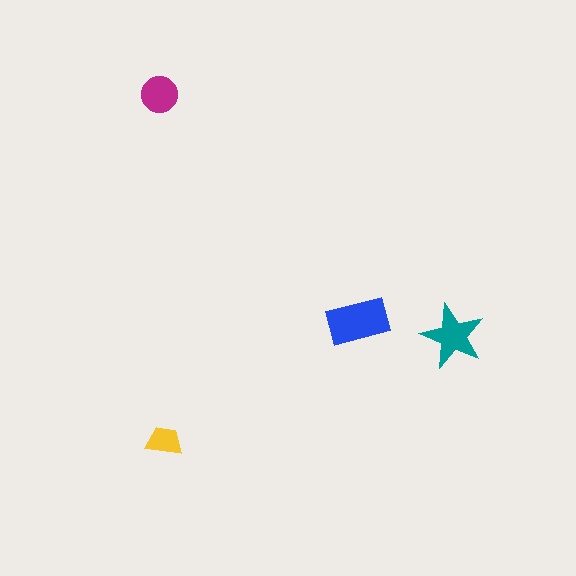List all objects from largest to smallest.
The blue rectangle, the teal star, the magenta circle, the yellow trapezoid.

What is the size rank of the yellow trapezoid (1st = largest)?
4th.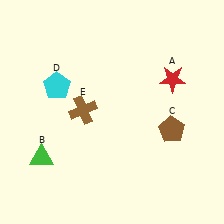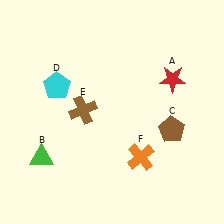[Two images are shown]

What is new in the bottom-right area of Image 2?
An orange cross (F) was added in the bottom-right area of Image 2.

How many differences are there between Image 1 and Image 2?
There is 1 difference between the two images.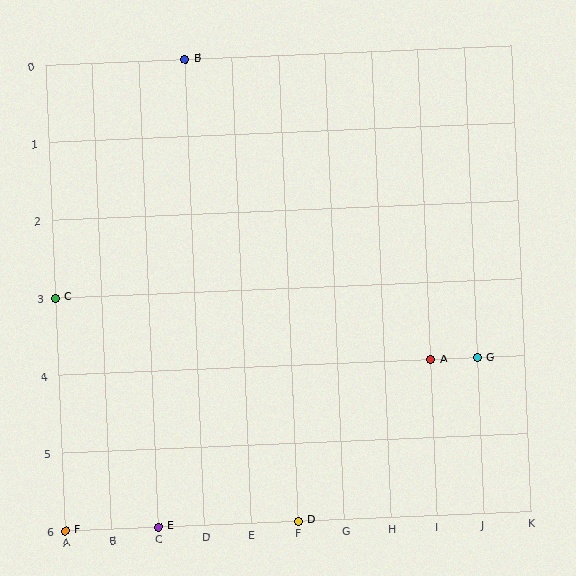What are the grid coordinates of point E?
Point E is at grid coordinates (C, 6).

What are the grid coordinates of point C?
Point C is at grid coordinates (A, 3).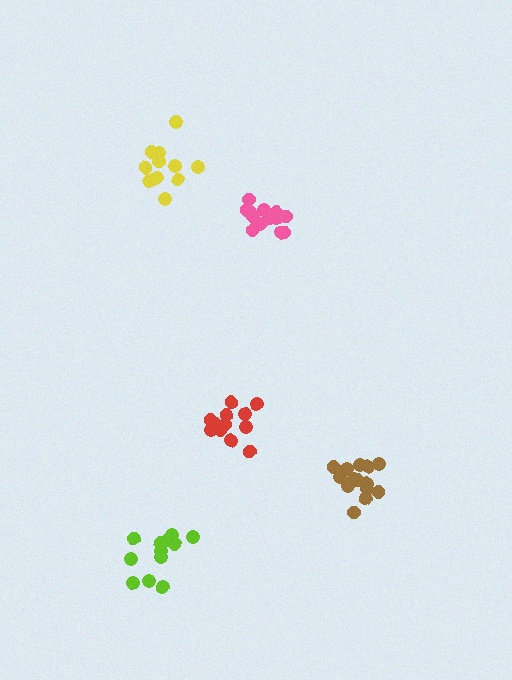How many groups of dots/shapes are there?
There are 5 groups.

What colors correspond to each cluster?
The clusters are colored: red, brown, pink, lime, yellow.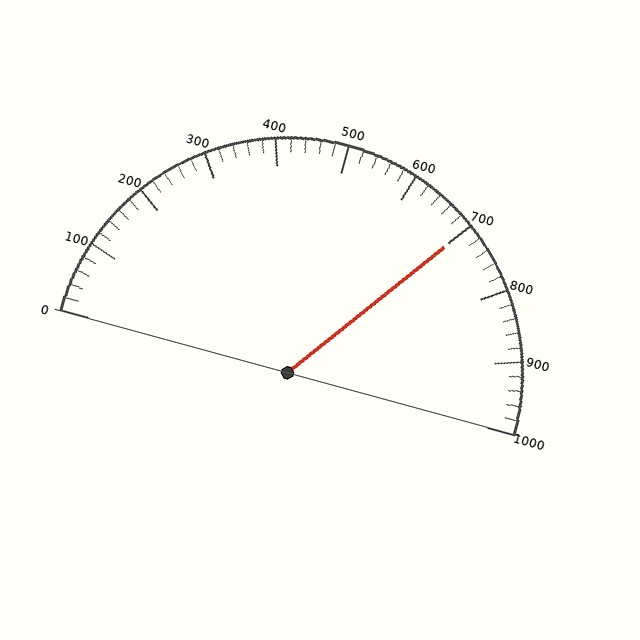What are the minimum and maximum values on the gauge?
The gauge ranges from 0 to 1000.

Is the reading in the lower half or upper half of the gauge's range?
The reading is in the upper half of the range (0 to 1000).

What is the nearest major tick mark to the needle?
The nearest major tick mark is 700.